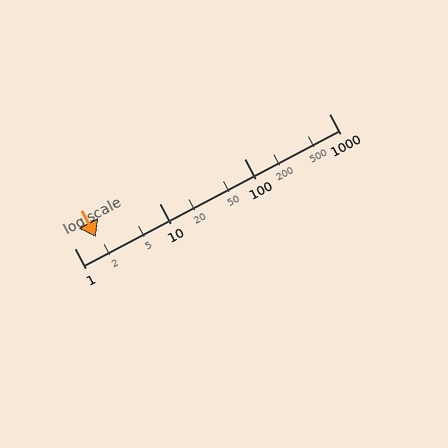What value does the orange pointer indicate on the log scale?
The pointer indicates approximately 1.8.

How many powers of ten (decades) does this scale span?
The scale spans 3 decades, from 1 to 1000.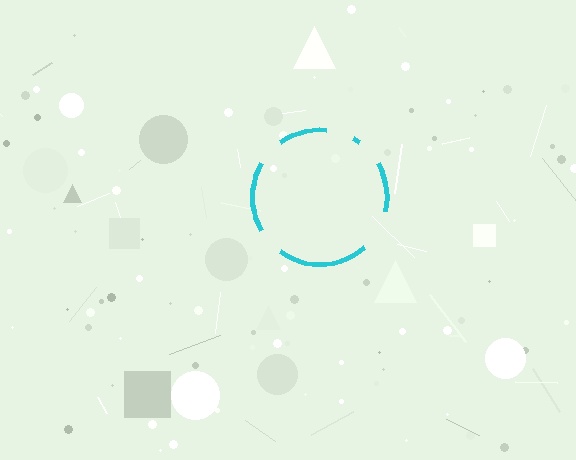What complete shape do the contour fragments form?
The contour fragments form a circle.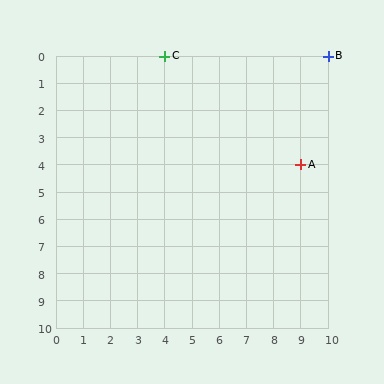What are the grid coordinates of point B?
Point B is at grid coordinates (10, 0).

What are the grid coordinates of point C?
Point C is at grid coordinates (4, 0).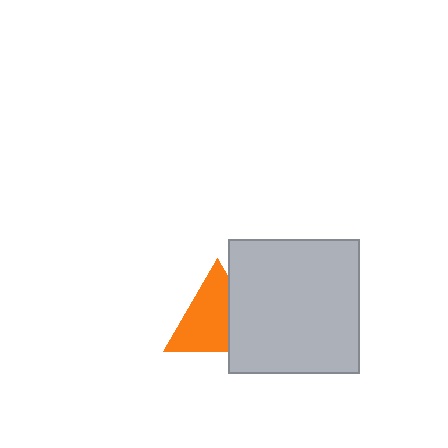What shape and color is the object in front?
The object in front is a light gray rectangle.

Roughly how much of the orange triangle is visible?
Most of it is visible (roughly 67%).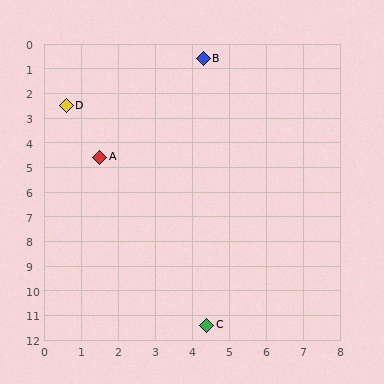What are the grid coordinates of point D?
Point D is at approximately (0.6, 2.5).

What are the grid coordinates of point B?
Point B is at approximately (4.3, 0.6).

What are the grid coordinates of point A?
Point A is at approximately (1.5, 4.6).